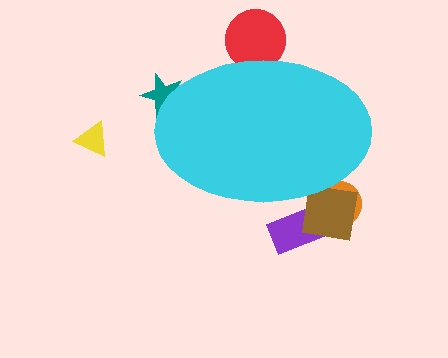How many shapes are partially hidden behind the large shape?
5 shapes are partially hidden.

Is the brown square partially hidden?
Yes, the brown square is partially hidden behind the cyan ellipse.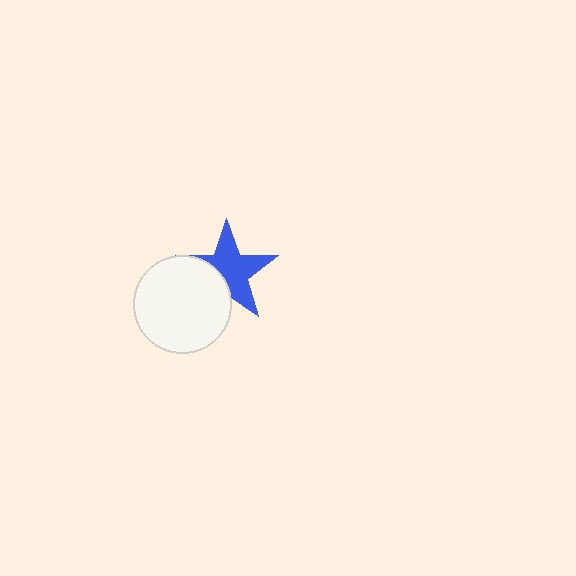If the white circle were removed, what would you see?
You would see the complete blue star.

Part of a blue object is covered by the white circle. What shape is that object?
It is a star.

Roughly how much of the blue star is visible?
Most of it is visible (roughly 65%).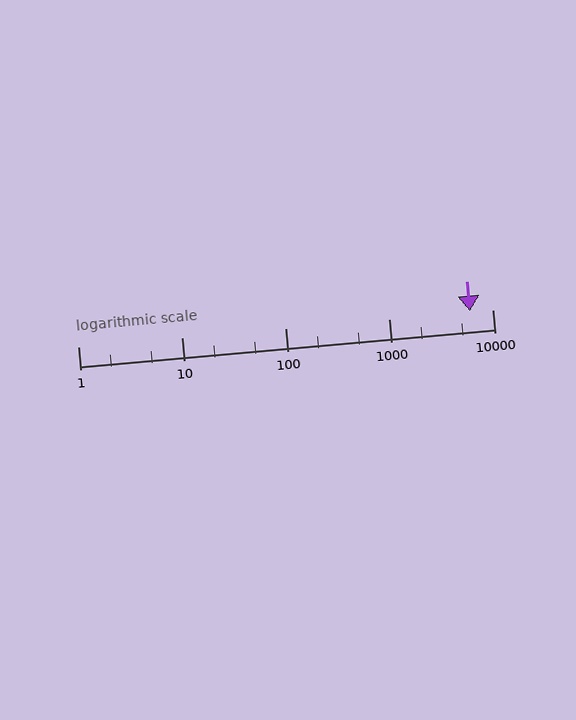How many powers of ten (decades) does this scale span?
The scale spans 4 decades, from 1 to 10000.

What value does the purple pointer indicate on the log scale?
The pointer indicates approximately 6100.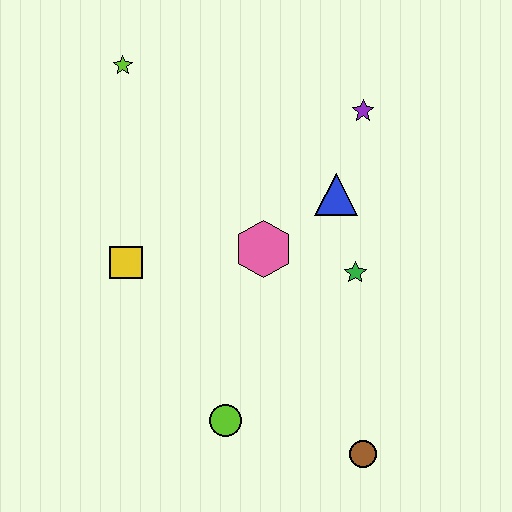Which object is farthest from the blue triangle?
The brown circle is farthest from the blue triangle.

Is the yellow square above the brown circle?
Yes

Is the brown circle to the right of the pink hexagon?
Yes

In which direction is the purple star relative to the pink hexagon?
The purple star is above the pink hexagon.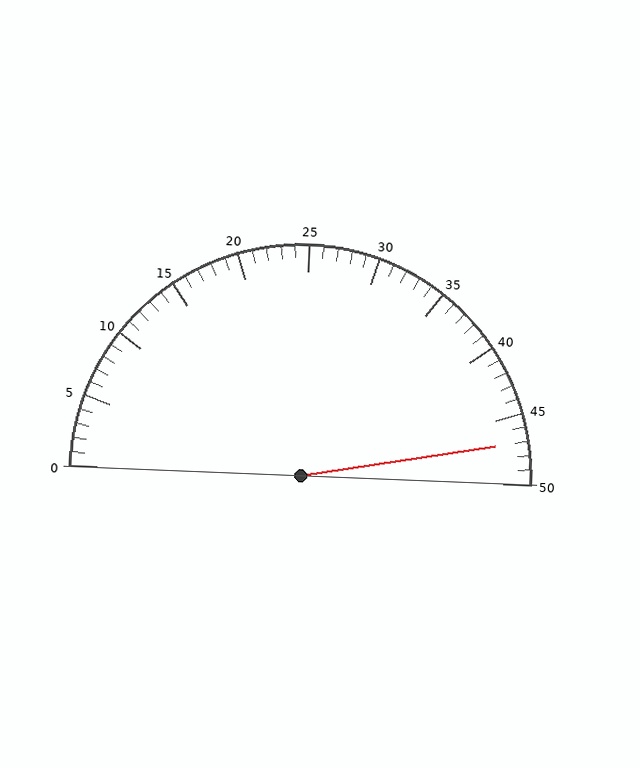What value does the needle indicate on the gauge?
The needle indicates approximately 47.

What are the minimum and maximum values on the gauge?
The gauge ranges from 0 to 50.